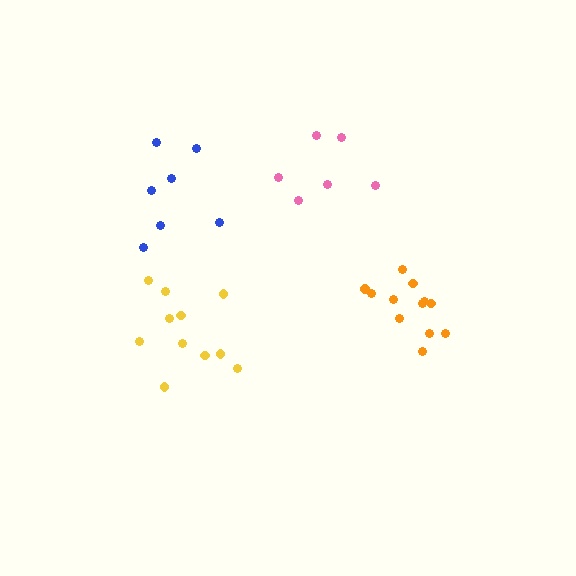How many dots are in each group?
Group 1: 12 dots, Group 2: 11 dots, Group 3: 6 dots, Group 4: 7 dots (36 total).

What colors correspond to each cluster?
The clusters are colored: orange, yellow, pink, blue.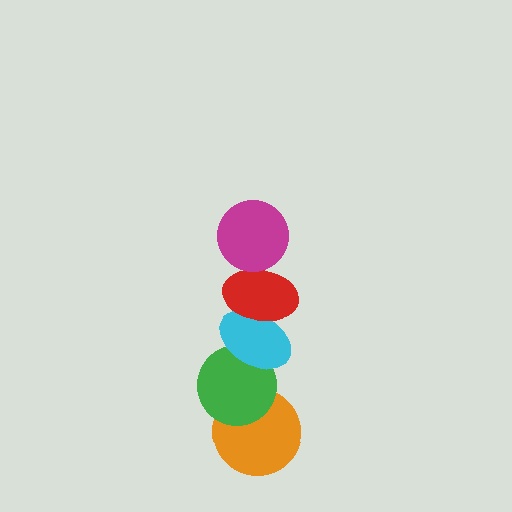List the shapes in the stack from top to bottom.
From top to bottom: the magenta circle, the red ellipse, the cyan ellipse, the green circle, the orange circle.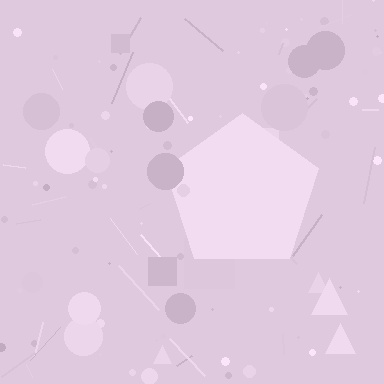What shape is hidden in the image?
A pentagon is hidden in the image.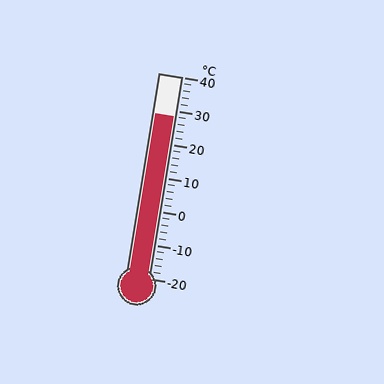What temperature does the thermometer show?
The thermometer shows approximately 28°C.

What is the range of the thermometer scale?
The thermometer scale ranges from -20°C to 40°C.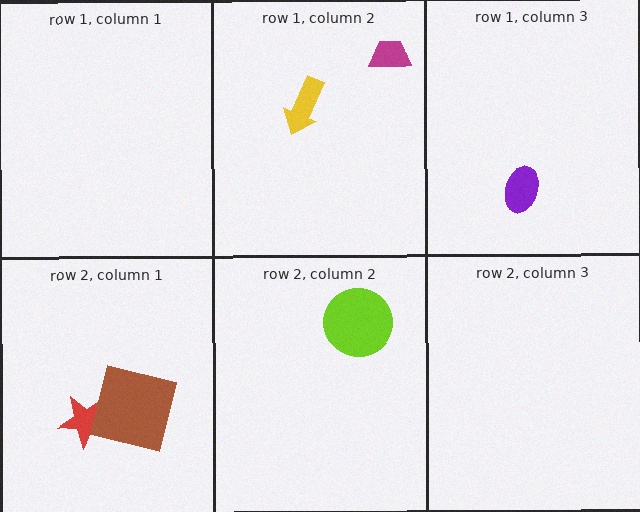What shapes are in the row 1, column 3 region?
The purple ellipse.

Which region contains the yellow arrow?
The row 1, column 2 region.